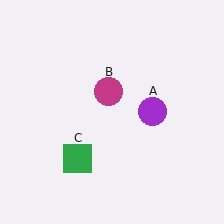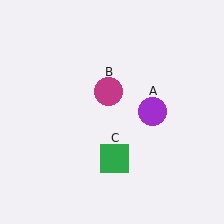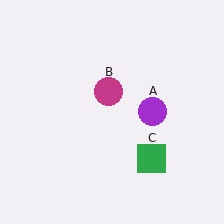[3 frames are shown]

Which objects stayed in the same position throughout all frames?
Purple circle (object A) and magenta circle (object B) remained stationary.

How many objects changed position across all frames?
1 object changed position: green square (object C).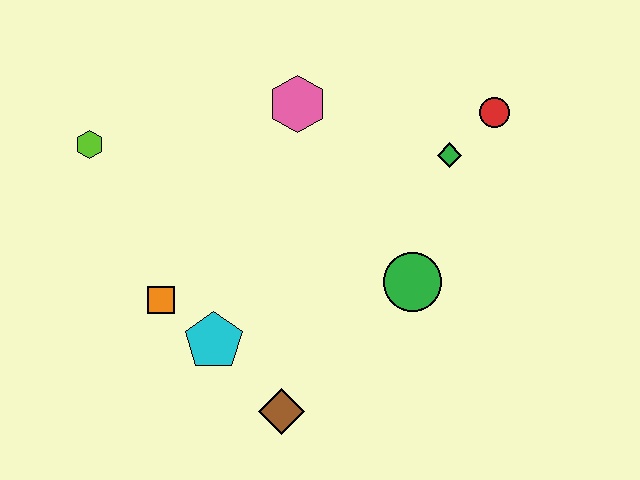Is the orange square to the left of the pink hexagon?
Yes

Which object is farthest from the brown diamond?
The red circle is farthest from the brown diamond.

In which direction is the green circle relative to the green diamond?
The green circle is below the green diamond.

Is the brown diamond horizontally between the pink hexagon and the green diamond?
No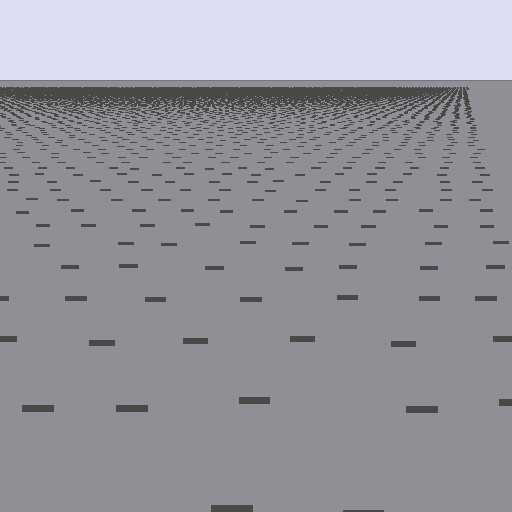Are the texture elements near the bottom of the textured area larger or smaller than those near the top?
Larger. Near the bottom, elements are closer to the viewer and appear at a bigger on-screen size.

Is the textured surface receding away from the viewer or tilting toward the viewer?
The surface is receding away from the viewer. Texture elements get smaller and denser toward the top.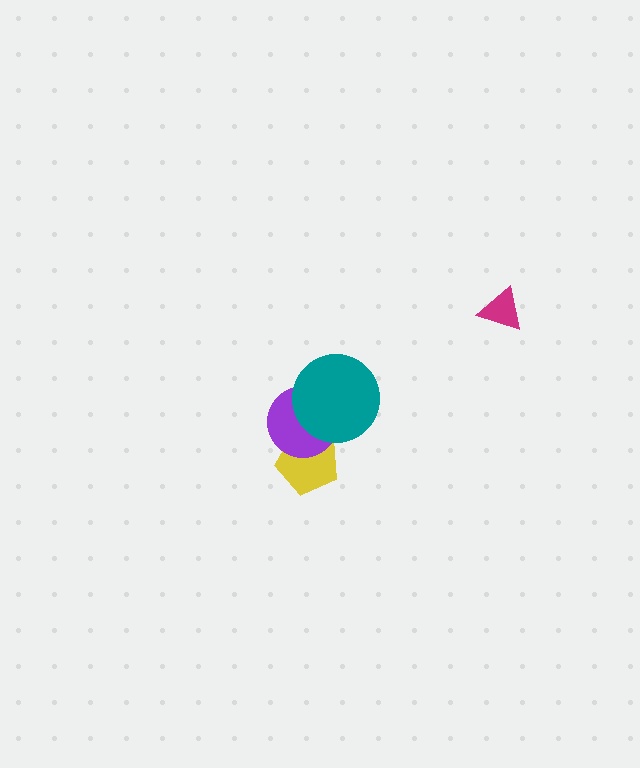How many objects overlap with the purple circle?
2 objects overlap with the purple circle.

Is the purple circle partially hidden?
Yes, it is partially covered by another shape.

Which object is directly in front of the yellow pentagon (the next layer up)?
The purple circle is directly in front of the yellow pentagon.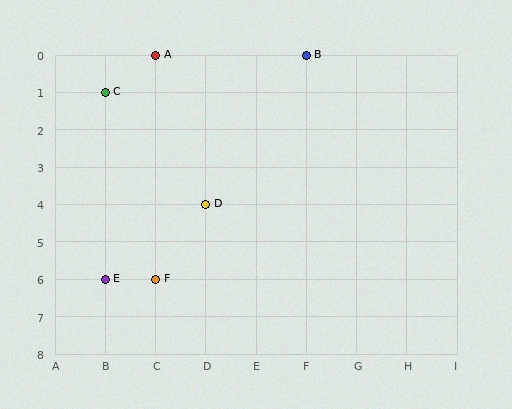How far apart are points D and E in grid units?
Points D and E are 2 columns and 2 rows apart (about 2.8 grid units diagonally).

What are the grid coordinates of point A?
Point A is at grid coordinates (C, 0).